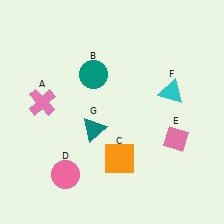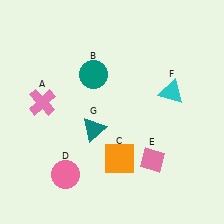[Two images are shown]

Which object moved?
The pink diamond (E) moved left.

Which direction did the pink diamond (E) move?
The pink diamond (E) moved left.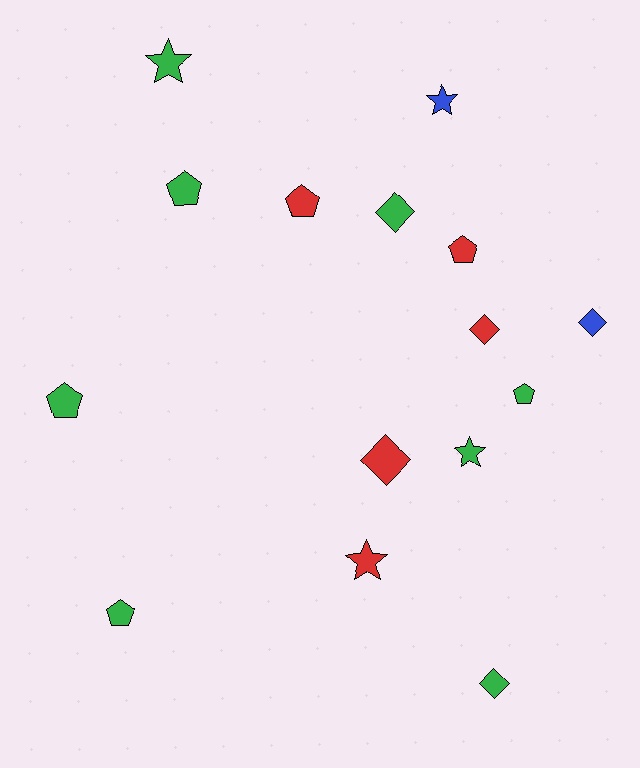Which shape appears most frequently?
Pentagon, with 6 objects.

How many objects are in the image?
There are 15 objects.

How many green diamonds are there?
There are 2 green diamonds.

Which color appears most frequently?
Green, with 8 objects.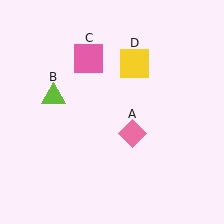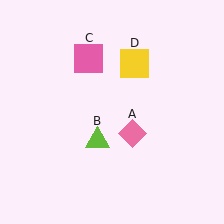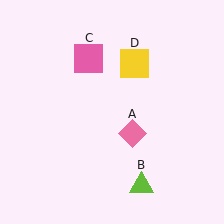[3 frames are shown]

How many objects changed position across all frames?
1 object changed position: lime triangle (object B).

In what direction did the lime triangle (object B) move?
The lime triangle (object B) moved down and to the right.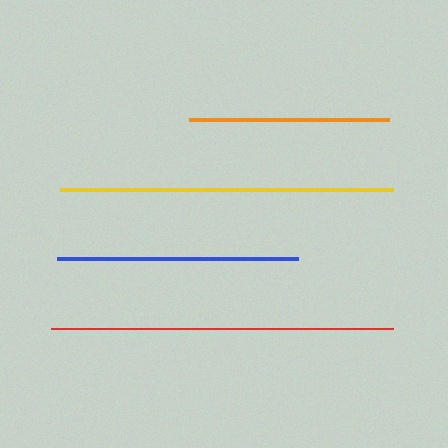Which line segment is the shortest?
The orange line is the shortest at approximately 200 pixels.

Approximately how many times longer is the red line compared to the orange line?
The red line is approximately 1.7 times the length of the orange line.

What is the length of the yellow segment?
The yellow segment is approximately 334 pixels long.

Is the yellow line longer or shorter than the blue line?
The yellow line is longer than the blue line.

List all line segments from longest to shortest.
From longest to shortest: red, yellow, blue, orange.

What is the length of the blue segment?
The blue segment is approximately 241 pixels long.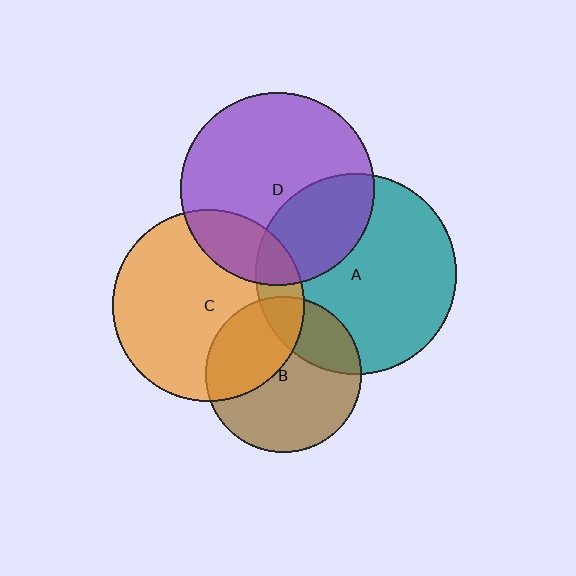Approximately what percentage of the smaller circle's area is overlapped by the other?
Approximately 15%.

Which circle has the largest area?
Circle A (teal).